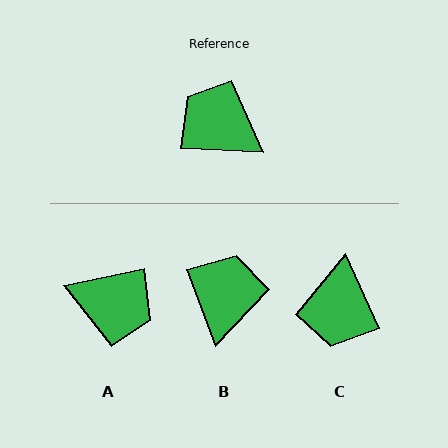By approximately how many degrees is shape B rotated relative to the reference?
Approximately 67 degrees clockwise.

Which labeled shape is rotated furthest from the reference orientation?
A, about 165 degrees away.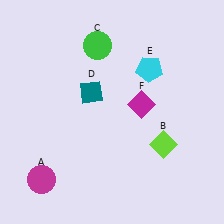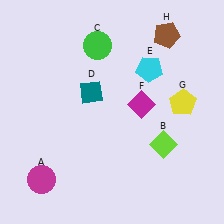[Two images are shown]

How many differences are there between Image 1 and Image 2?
There are 2 differences between the two images.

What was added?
A yellow pentagon (G), a brown pentagon (H) were added in Image 2.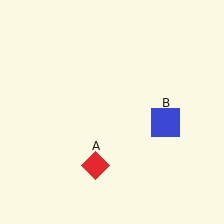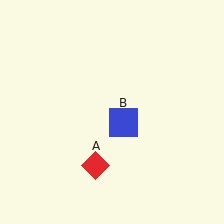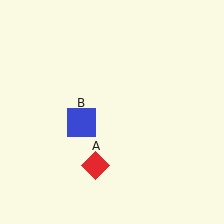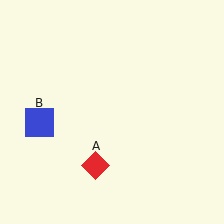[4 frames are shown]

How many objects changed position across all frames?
1 object changed position: blue square (object B).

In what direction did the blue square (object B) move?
The blue square (object B) moved left.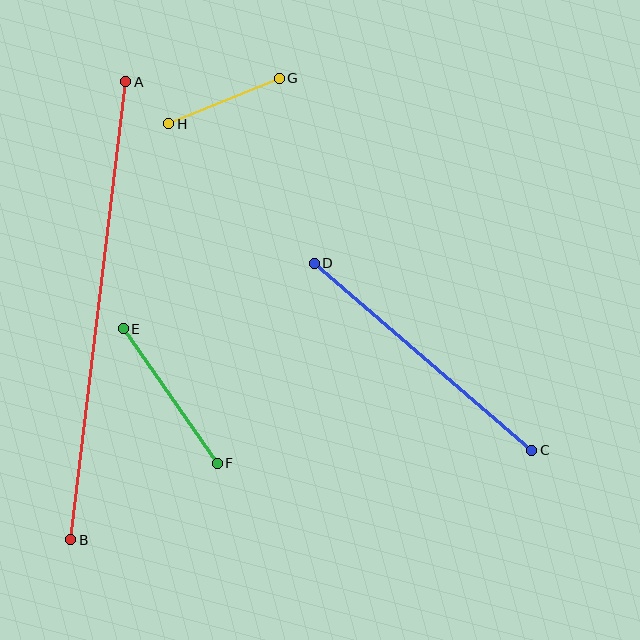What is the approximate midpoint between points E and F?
The midpoint is at approximately (170, 396) pixels.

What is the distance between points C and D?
The distance is approximately 287 pixels.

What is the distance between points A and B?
The distance is approximately 461 pixels.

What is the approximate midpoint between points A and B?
The midpoint is at approximately (98, 311) pixels.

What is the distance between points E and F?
The distance is approximately 164 pixels.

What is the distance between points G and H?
The distance is approximately 120 pixels.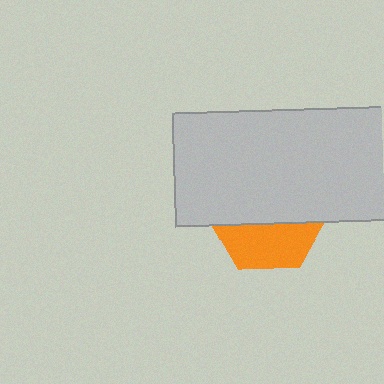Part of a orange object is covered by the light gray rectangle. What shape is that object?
It is a hexagon.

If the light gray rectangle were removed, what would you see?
You would see the complete orange hexagon.